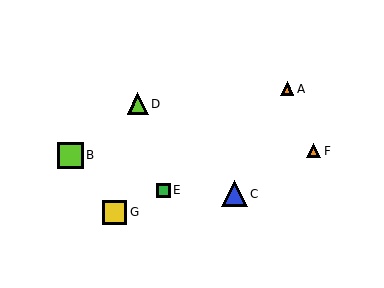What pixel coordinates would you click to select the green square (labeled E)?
Click at (163, 190) to select the green square E.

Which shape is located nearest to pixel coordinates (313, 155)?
The orange triangle (labeled F) at (313, 151) is nearest to that location.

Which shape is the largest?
The blue triangle (labeled C) is the largest.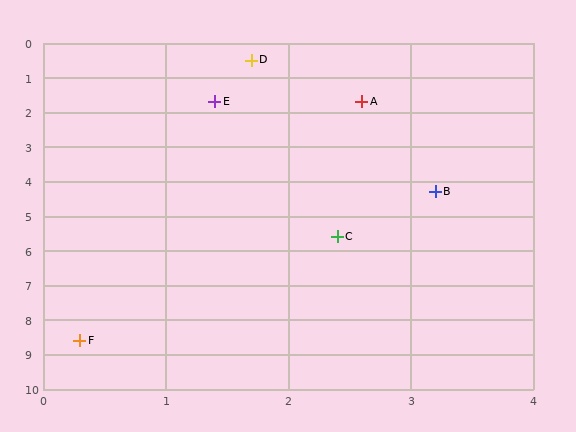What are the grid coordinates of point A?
Point A is at approximately (2.6, 1.7).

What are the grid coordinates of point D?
Point D is at approximately (1.7, 0.5).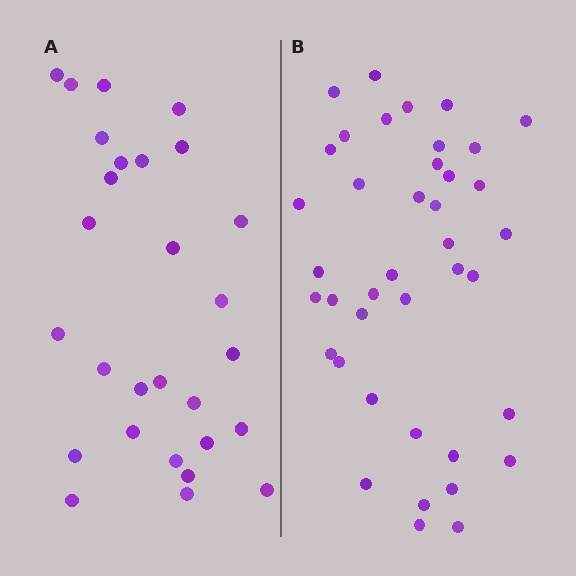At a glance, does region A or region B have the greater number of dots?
Region B (the right region) has more dots.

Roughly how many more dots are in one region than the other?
Region B has roughly 12 or so more dots than region A.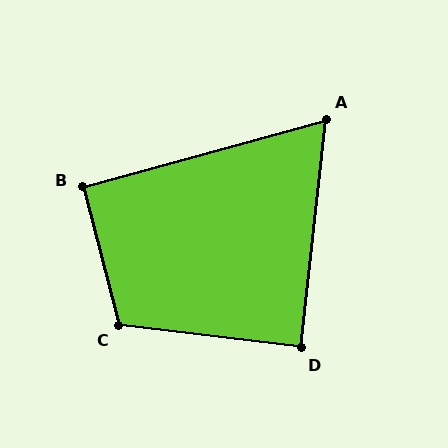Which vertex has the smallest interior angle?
A, at approximately 68 degrees.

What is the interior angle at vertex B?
Approximately 91 degrees (approximately right).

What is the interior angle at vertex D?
Approximately 89 degrees (approximately right).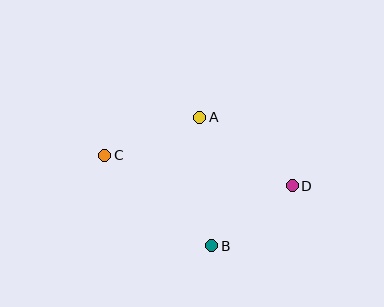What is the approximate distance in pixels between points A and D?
The distance between A and D is approximately 115 pixels.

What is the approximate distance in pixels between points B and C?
The distance between B and C is approximately 140 pixels.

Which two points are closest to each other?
Points B and D are closest to each other.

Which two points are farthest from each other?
Points C and D are farthest from each other.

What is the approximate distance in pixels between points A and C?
The distance between A and C is approximately 102 pixels.